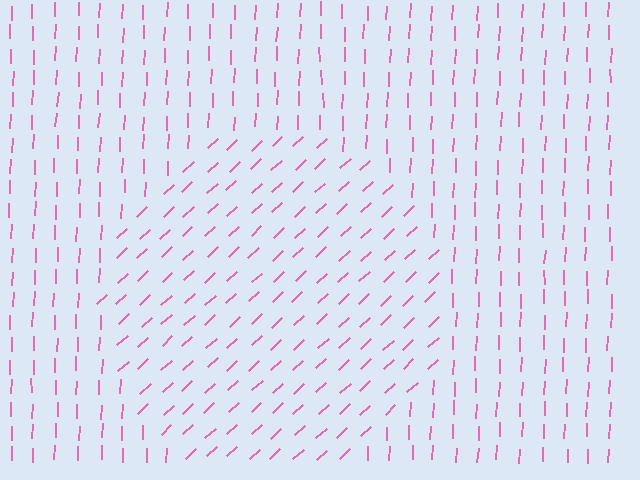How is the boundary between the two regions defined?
The boundary is defined purely by a change in line orientation (approximately 45 degrees difference). All lines are the same color and thickness.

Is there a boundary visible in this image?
Yes, there is a texture boundary formed by a change in line orientation.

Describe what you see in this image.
The image is filled with small pink line segments. A circle region in the image has lines oriented differently from the surrounding lines, creating a visible texture boundary.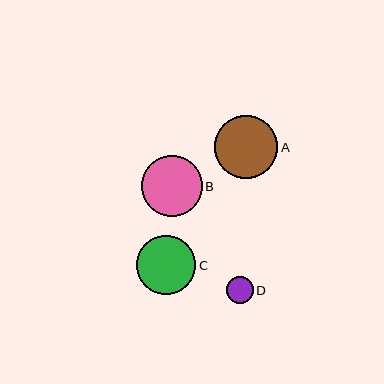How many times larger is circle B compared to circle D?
Circle B is approximately 2.3 times the size of circle D.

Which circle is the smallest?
Circle D is the smallest with a size of approximately 27 pixels.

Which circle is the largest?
Circle A is the largest with a size of approximately 63 pixels.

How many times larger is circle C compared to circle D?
Circle C is approximately 2.2 times the size of circle D.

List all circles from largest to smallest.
From largest to smallest: A, B, C, D.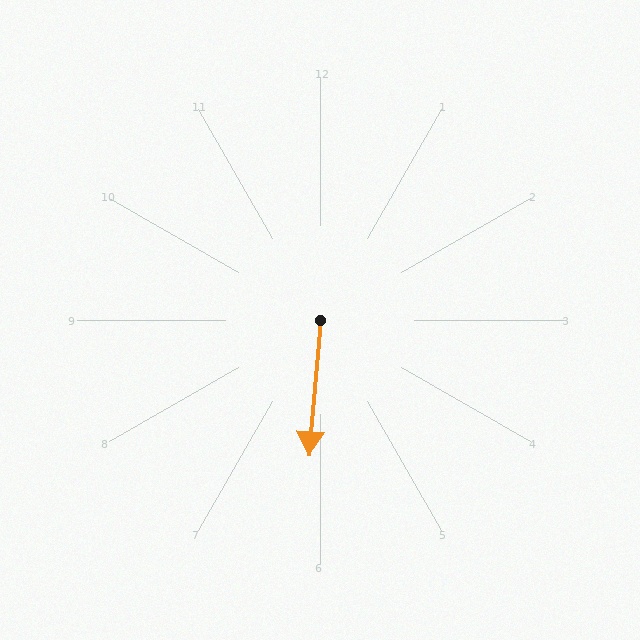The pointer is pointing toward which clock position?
Roughly 6 o'clock.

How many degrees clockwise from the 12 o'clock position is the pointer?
Approximately 185 degrees.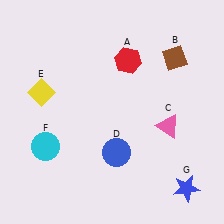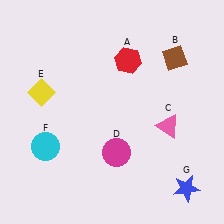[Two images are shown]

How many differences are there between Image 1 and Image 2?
There is 1 difference between the two images.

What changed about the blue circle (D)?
In Image 1, D is blue. In Image 2, it changed to magenta.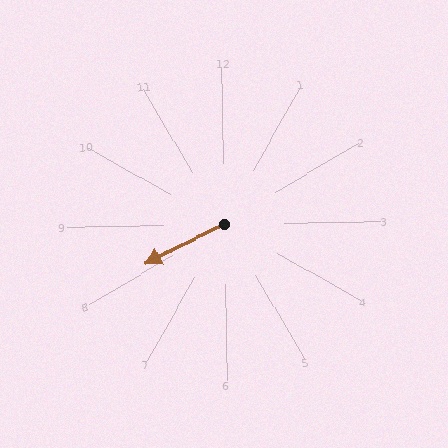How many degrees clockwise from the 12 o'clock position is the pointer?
Approximately 244 degrees.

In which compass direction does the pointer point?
Southwest.